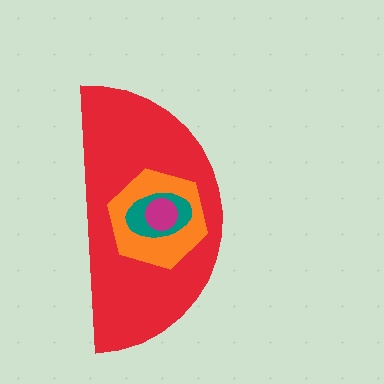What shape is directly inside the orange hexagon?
The teal ellipse.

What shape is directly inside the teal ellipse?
The magenta circle.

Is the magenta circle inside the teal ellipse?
Yes.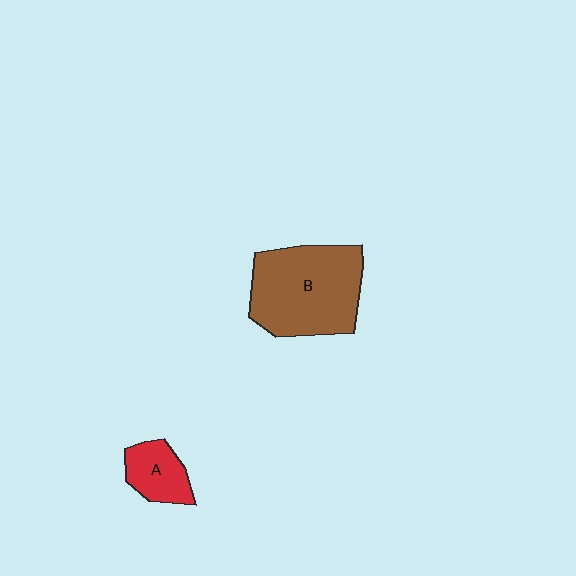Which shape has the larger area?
Shape B (brown).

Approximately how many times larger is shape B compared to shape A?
Approximately 2.8 times.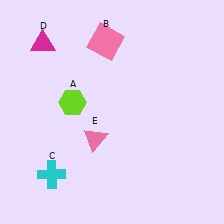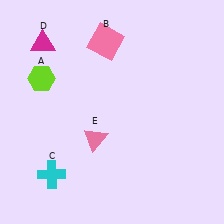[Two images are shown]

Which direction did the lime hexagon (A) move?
The lime hexagon (A) moved left.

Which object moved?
The lime hexagon (A) moved left.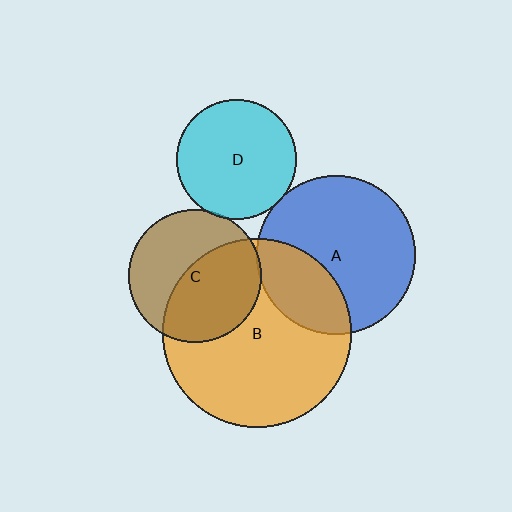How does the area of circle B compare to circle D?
Approximately 2.5 times.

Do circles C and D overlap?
Yes.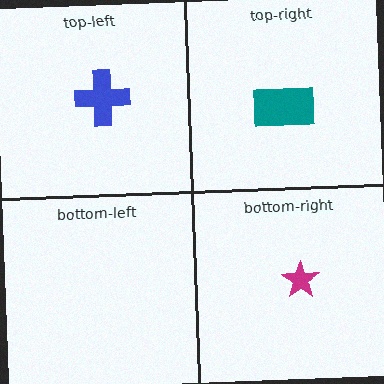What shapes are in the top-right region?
The teal rectangle.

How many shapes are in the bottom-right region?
1.